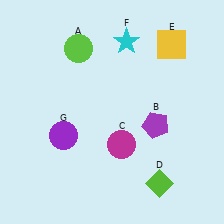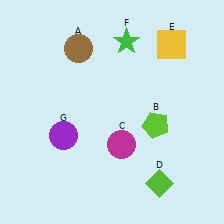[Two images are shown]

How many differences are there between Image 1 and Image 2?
There are 3 differences between the two images.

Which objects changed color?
A changed from lime to brown. B changed from purple to lime. F changed from cyan to green.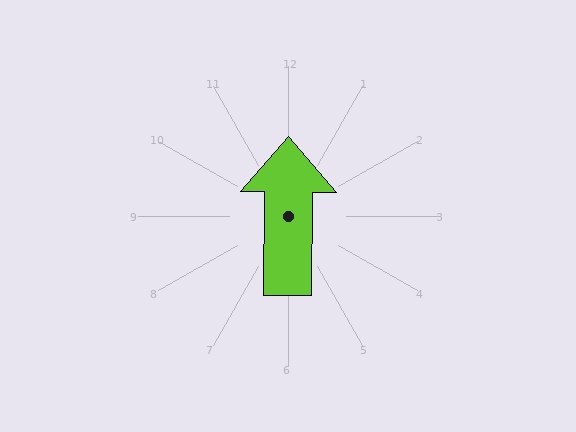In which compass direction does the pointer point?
North.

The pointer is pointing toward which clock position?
Roughly 12 o'clock.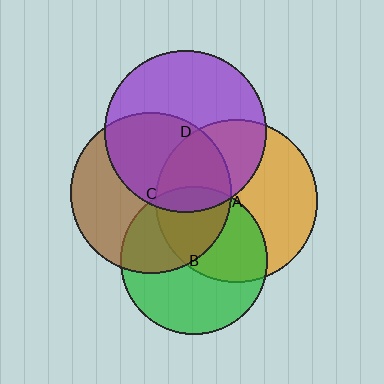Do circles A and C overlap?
Yes.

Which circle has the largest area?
Circle D (purple).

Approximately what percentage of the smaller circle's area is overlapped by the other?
Approximately 35%.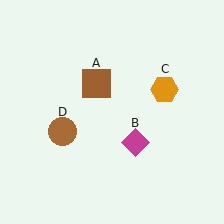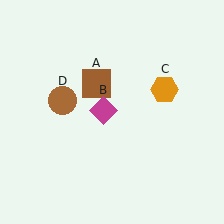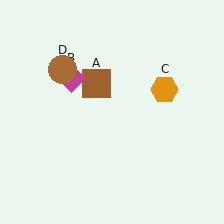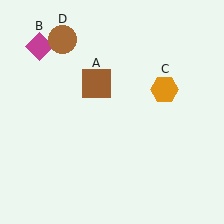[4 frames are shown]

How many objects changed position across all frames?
2 objects changed position: magenta diamond (object B), brown circle (object D).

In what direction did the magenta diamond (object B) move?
The magenta diamond (object B) moved up and to the left.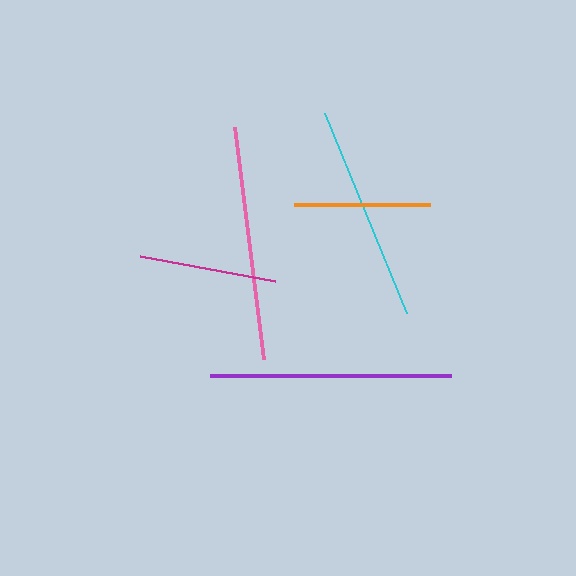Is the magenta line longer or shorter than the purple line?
The purple line is longer than the magenta line.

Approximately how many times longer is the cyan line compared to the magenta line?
The cyan line is approximately 1.6 times the length of the magenta line.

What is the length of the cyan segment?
The cyan segment is approximately 216 pixels long.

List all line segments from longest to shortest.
From longest to shortest: purple, pink, cyan, magenta, orange.